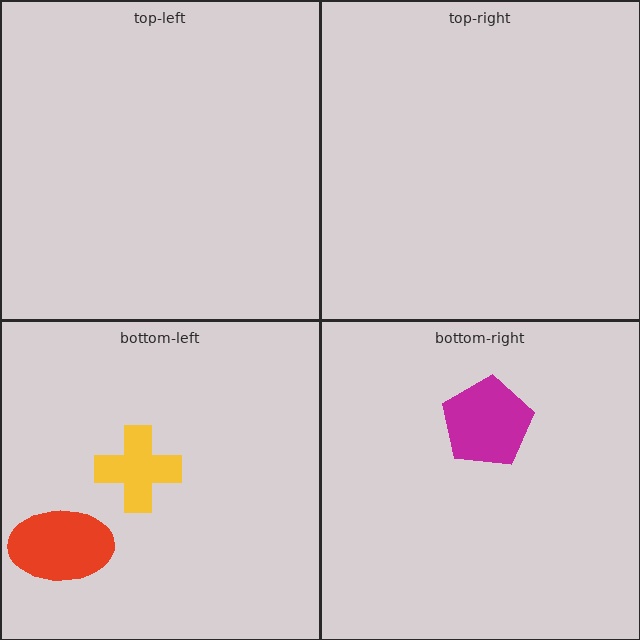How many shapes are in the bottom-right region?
1.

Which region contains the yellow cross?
The bottom-left region.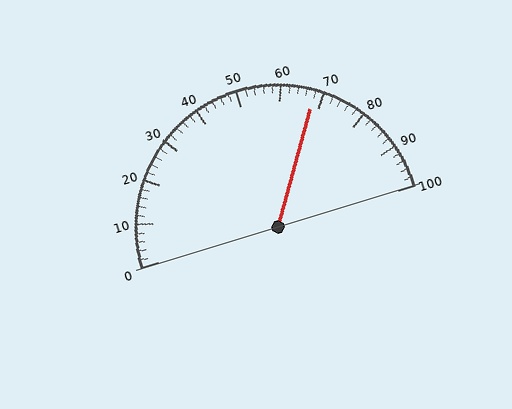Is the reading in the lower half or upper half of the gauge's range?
The reading is in the upper half of the range (0 to 100).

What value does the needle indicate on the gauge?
The needle indicates approximately 68.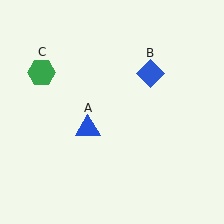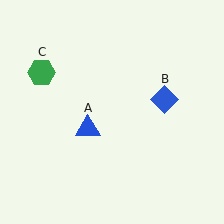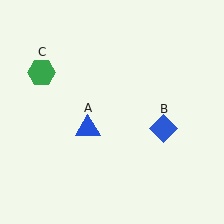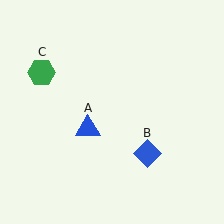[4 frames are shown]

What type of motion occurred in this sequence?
The blue diamond (object B) rotated clockwise around the center of the scene.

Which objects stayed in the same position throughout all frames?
Blue triangle (object A) and green hexagon (object C) remained stationary.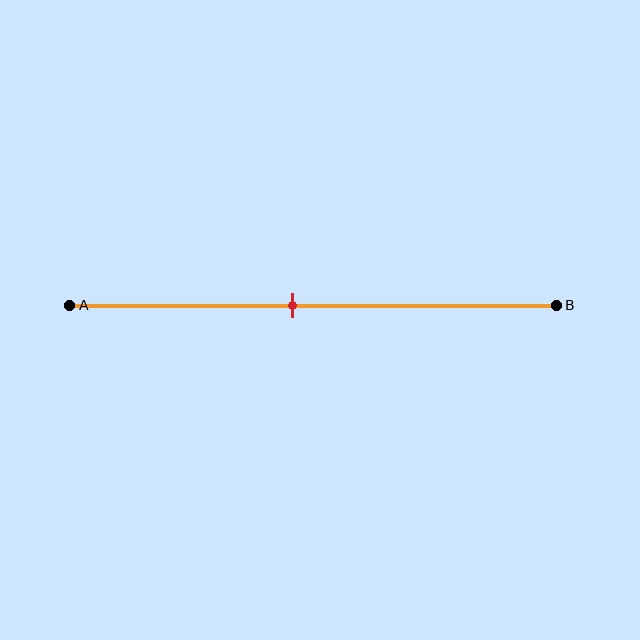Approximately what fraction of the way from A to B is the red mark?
The red mark is approximately 45% of the way from A to B.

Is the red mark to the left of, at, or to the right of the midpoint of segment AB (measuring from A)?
The red mark is to the left of the midpoint of segment AB.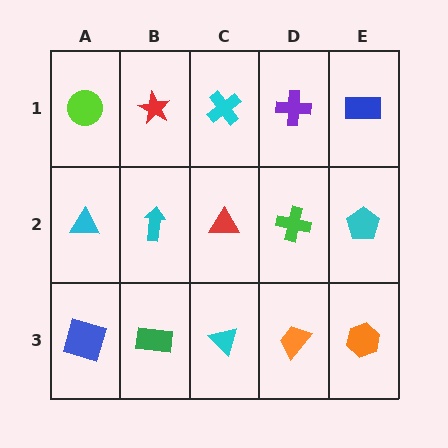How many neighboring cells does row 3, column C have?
3.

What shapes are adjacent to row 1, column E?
A cyan pentagon (row 2, column E), a purple cross (row 1, column D).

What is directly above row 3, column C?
A red triangle.